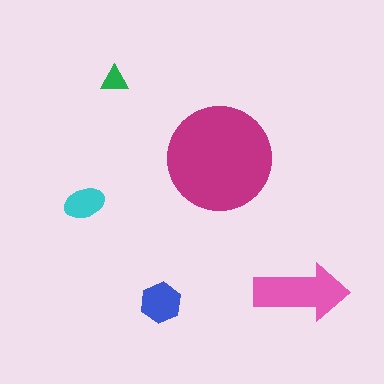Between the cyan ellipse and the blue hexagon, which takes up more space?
The blue hexagon.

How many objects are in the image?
There are 5 objects in the image.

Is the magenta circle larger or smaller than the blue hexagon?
Larger.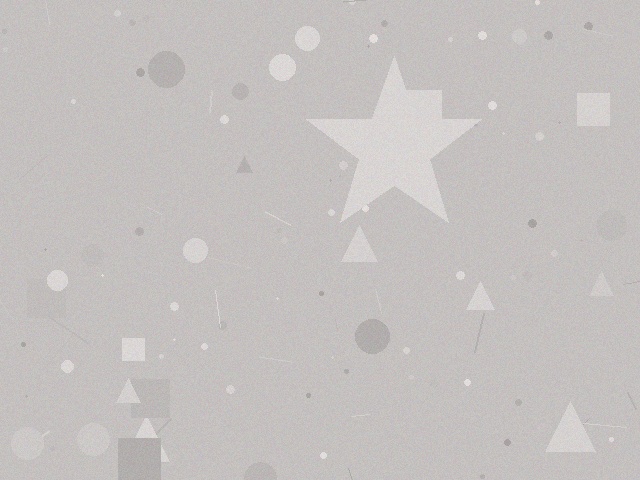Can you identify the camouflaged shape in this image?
The camouflaged shape is a star.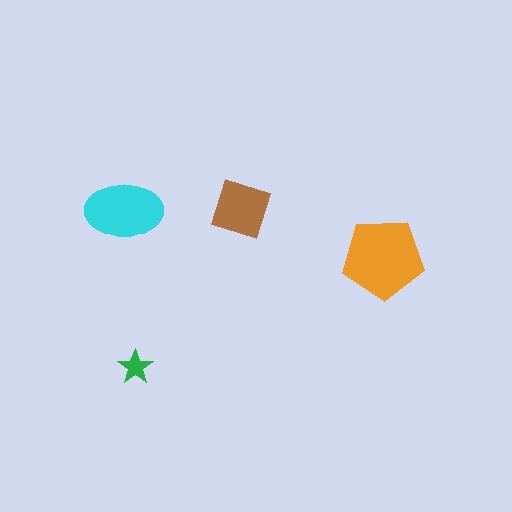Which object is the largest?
The orange pentagon.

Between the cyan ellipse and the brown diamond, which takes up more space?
The cyan ellipse.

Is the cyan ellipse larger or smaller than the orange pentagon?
Smaller.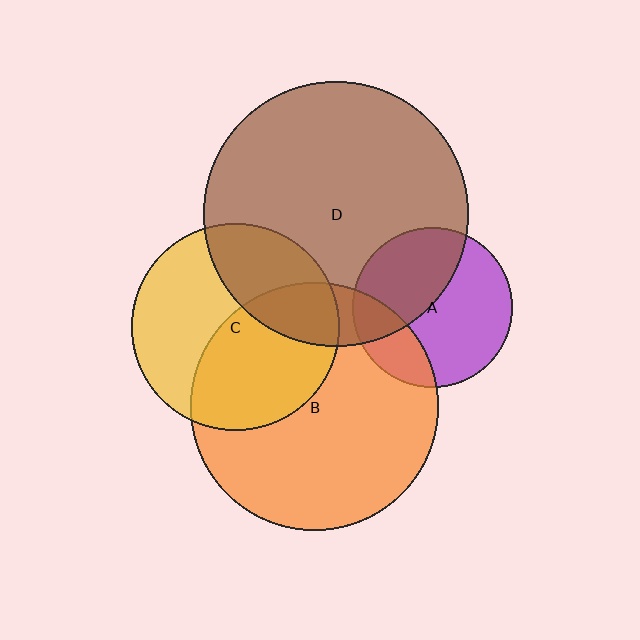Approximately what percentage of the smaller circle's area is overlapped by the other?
Approximately 45%.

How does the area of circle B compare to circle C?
Approximately 1.4 times.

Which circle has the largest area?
Circle D (brown).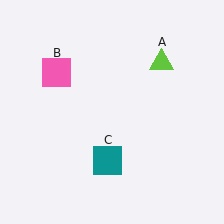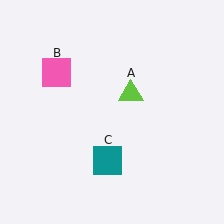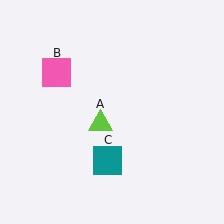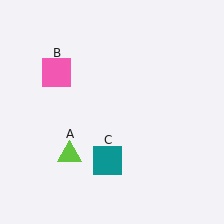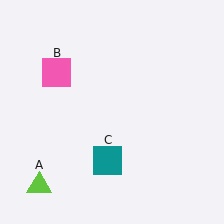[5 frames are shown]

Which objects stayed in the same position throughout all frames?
Pink square (object B) and teal square (object C) remained stationary.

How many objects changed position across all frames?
1 object changed position: lime triangle (object A).